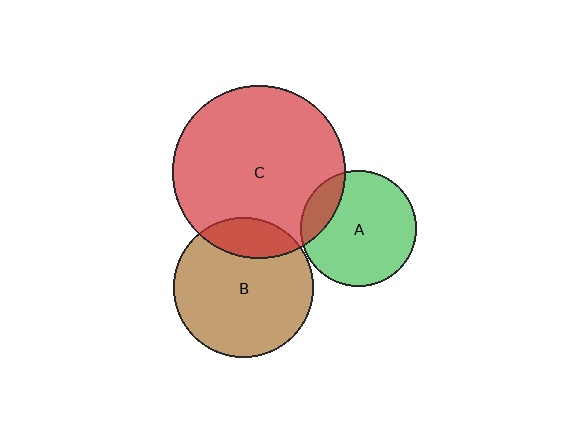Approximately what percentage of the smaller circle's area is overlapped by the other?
Approximately 20%.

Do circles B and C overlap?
Yes.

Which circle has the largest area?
Circle C (red).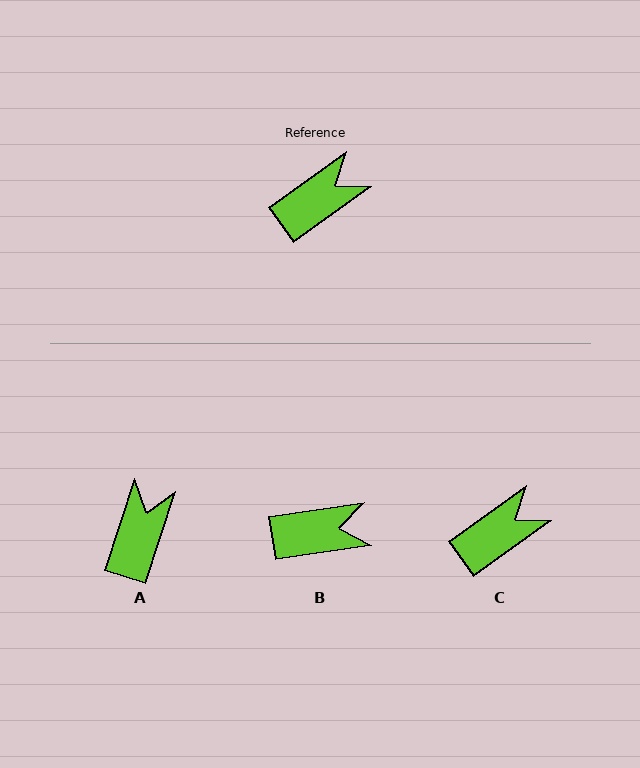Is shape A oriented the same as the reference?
No, it is off by about 36 degrees.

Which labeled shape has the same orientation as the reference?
C.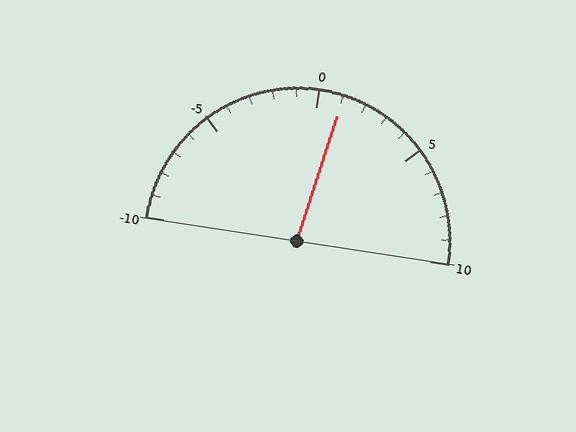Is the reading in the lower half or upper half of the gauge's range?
The reading is in the upper half of the range (-10 to 10).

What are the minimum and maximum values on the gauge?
The gauge ranges from -10 to 10.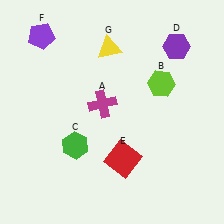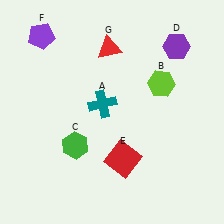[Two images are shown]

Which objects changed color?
A changed from magenta to teal. G changed from yellow to red.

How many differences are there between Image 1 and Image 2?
There are 2 differences between the two images.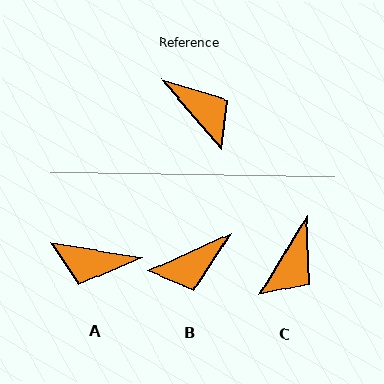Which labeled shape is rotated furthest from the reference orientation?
A, about 139 degrees away.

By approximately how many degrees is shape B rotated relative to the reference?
Approximately 106 degrees clockwise.